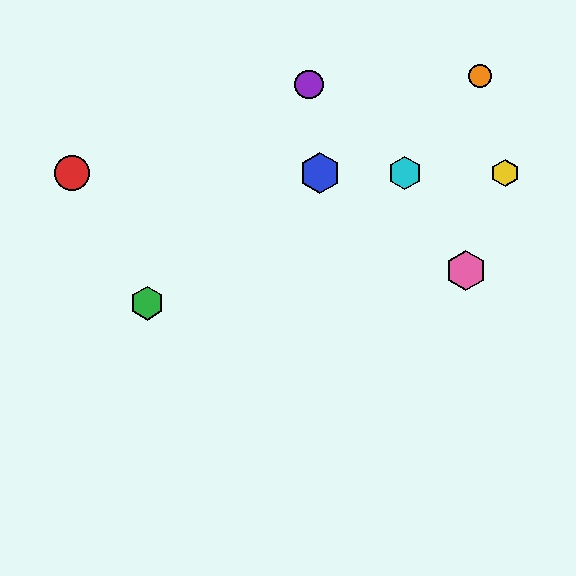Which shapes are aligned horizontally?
The red circle, the blue hexagon, the yellow hexagon, the cyan hexagon are aligned horizontally.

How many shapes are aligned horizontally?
4 shapes (the red circle, the blue hexagon, the yellow hexagon, the cyan hexagon) are aligned horizontally.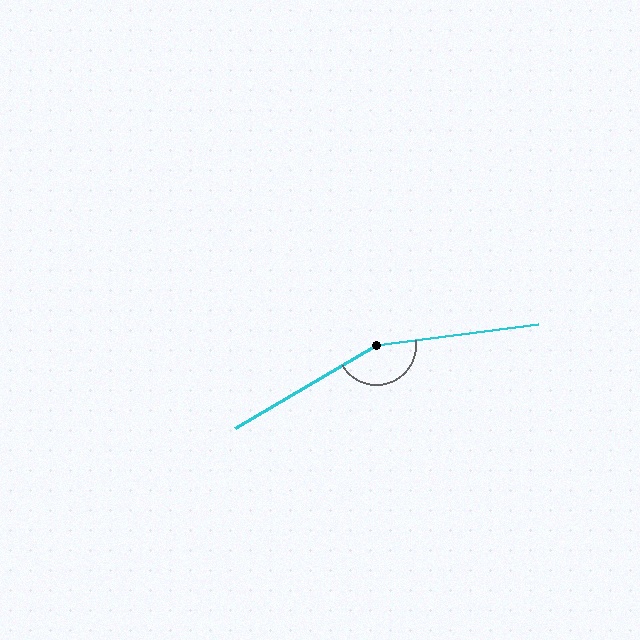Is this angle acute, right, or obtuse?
It is obtuse.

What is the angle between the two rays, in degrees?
Approximately 157 degrees.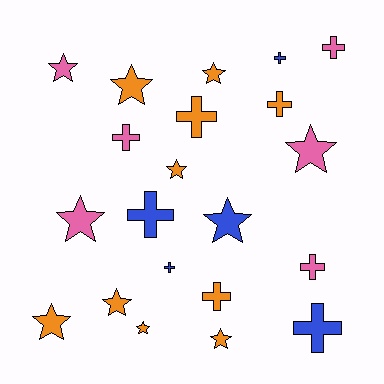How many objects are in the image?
There are 21 objects.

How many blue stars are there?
There is 1 blue star.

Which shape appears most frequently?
Star, with 11 objects.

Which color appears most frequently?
Orange, with 10 objects.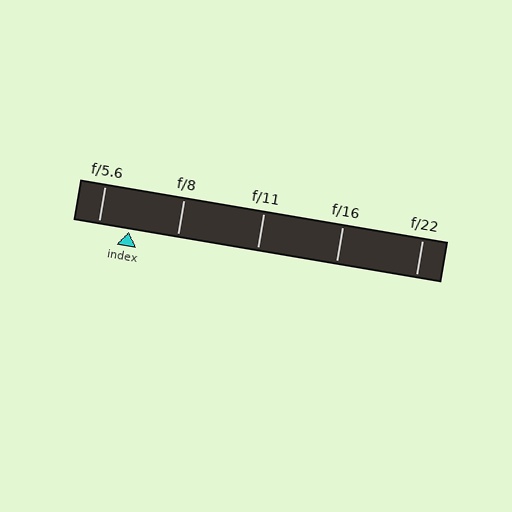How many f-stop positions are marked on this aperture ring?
There are 5 f-stop positions marked.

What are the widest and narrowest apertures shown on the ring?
The widest aperture shown is f/5.6 and the narrowest is f/22.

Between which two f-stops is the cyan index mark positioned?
The index mark is between f/5.6 and f/8.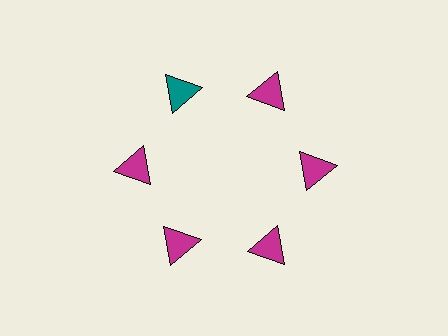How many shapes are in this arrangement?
There are 6 shapes arranged in a ring pattern.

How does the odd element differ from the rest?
It has a different color: teal instead of magenta.